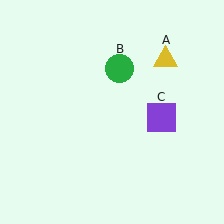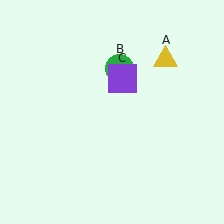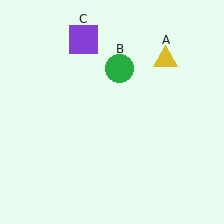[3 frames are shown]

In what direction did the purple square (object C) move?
The purple square (object C) moved up and to the left.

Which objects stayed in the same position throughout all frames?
Yellow triangle (object A) and green circle (object B) remained stationary.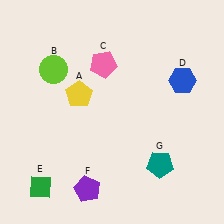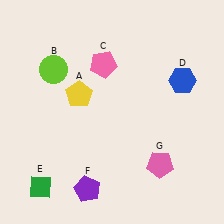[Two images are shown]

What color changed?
The pentagon (G) changed from teal in Image 1 to pink in Image 2.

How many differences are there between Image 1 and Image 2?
There is 1 difference between the two images.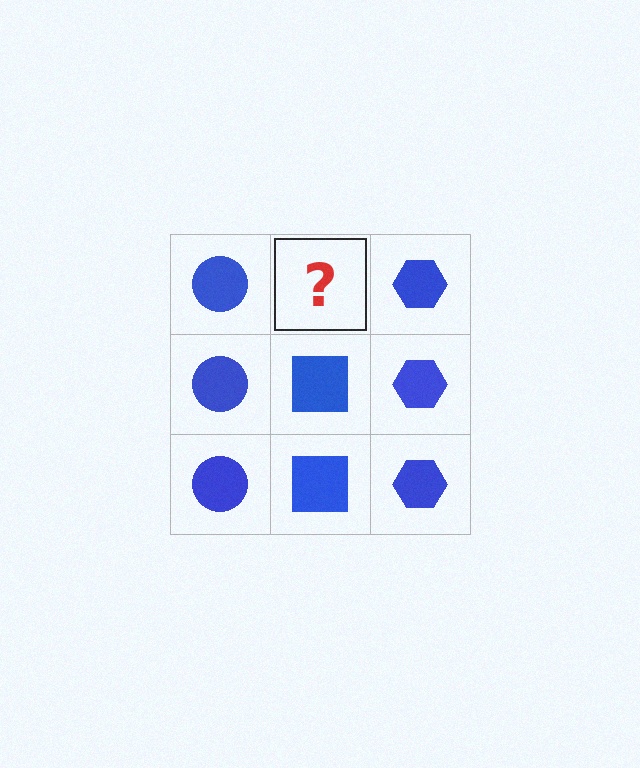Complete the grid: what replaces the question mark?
The question mark should be replaced with a blue square.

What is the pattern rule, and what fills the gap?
The rule is that each column has a consistent shape. The gap should be filled with a blue square.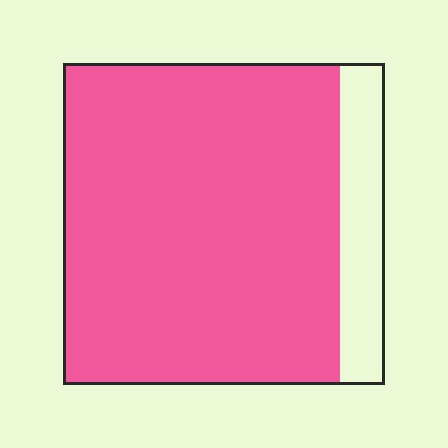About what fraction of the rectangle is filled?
About seven eighths (7/8).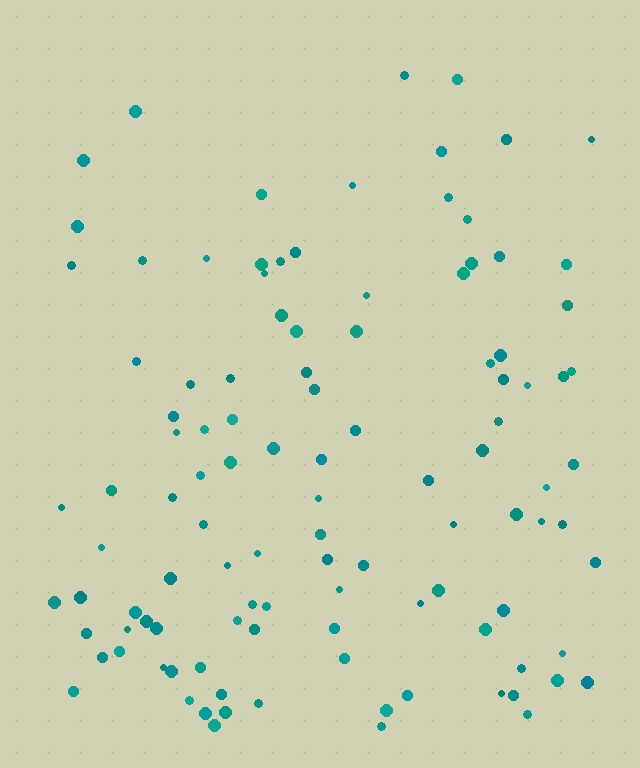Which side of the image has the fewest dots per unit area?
The top.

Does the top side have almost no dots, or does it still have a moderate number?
Still a moderate number, just noticeably fewer than the bottom.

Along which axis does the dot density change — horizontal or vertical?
Vertical.